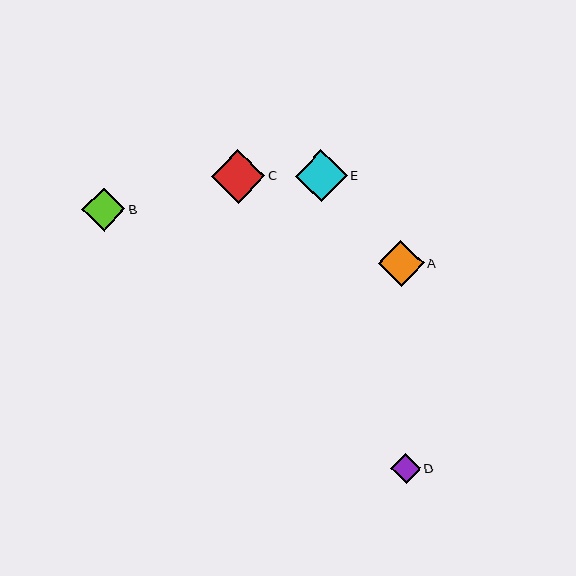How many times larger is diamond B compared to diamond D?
Diamond B is approximately 1.4 times the size of diamond D.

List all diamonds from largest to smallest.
From largest to smallest: C, E, A, B, D.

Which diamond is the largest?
Diamond C is the largest with a size of approximately 53 pixels.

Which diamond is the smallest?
Diamond D is the smallest with a size of approximately 30 pixels.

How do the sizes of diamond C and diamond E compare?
Diamond C and diamond E are approximately the same size.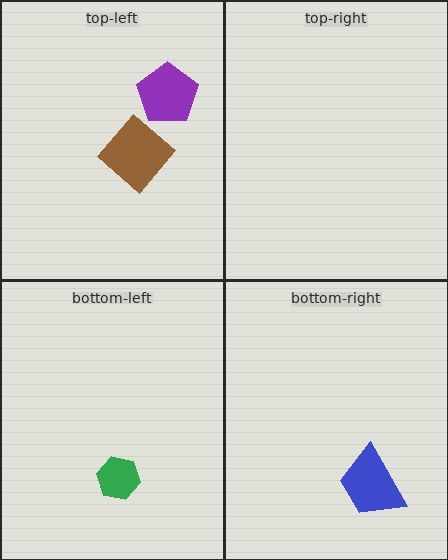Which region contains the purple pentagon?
The top-left region.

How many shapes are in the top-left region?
2.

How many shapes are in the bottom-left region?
1.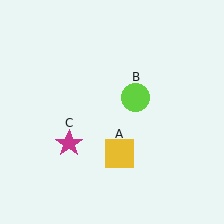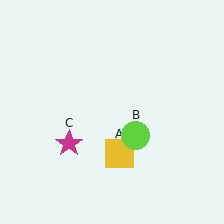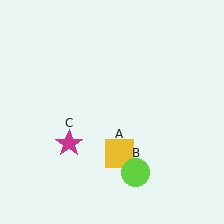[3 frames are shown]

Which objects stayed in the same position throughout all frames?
Yellow square (object A) and magenta star (object C) remained stationary.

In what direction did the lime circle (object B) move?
The lime circle (object B) moved down.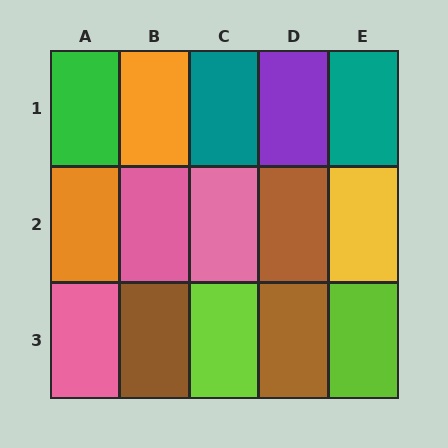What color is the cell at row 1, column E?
Teal.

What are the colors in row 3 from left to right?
Pink, brown, lime, brown, lime.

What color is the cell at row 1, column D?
Purple.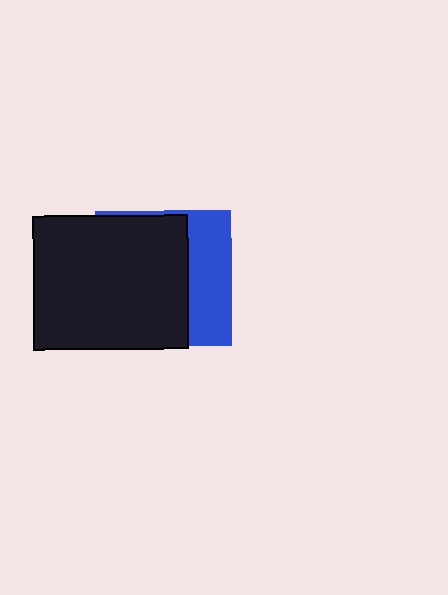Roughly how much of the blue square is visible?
A small part of it is visible (roughly 33%).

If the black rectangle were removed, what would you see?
You would see the complete blue square.